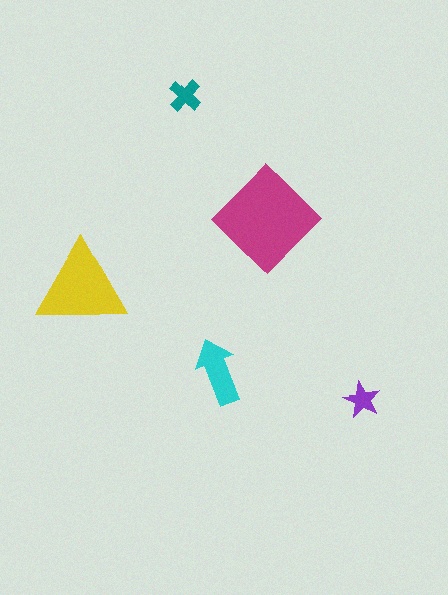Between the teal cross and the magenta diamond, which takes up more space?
The magenta diamond.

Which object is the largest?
The magenta diamond.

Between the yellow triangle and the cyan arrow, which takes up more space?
The yellow triangle.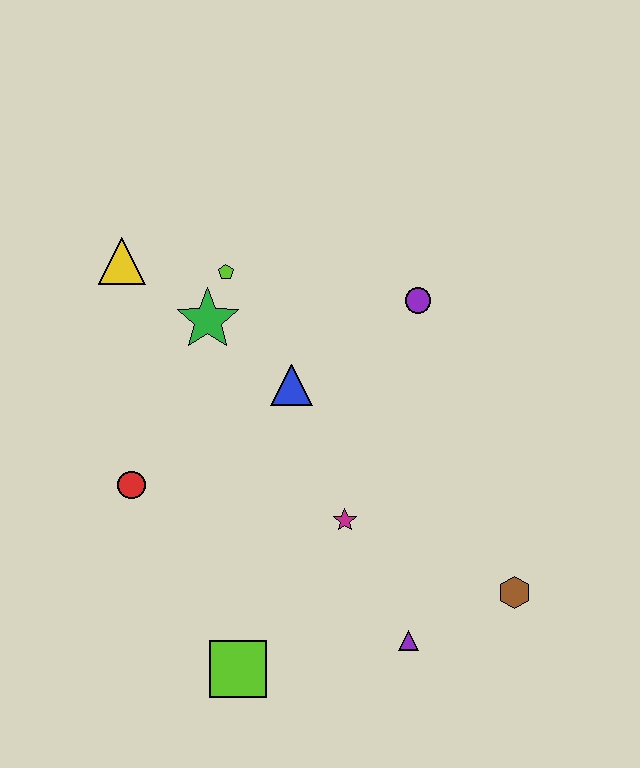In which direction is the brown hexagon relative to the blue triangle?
The brown hexagon is to the right of the blue triangle.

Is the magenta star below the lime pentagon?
Yes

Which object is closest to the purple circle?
The blue triangle is closest to the purple circle.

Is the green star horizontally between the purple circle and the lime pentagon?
No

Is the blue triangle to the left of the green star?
No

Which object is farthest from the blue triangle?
The brown hexagon is farthest from the blue triangle.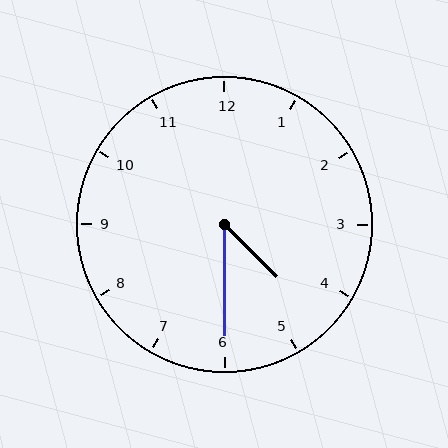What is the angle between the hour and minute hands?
Approximately 45 degrees.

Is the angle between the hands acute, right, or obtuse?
It is acute.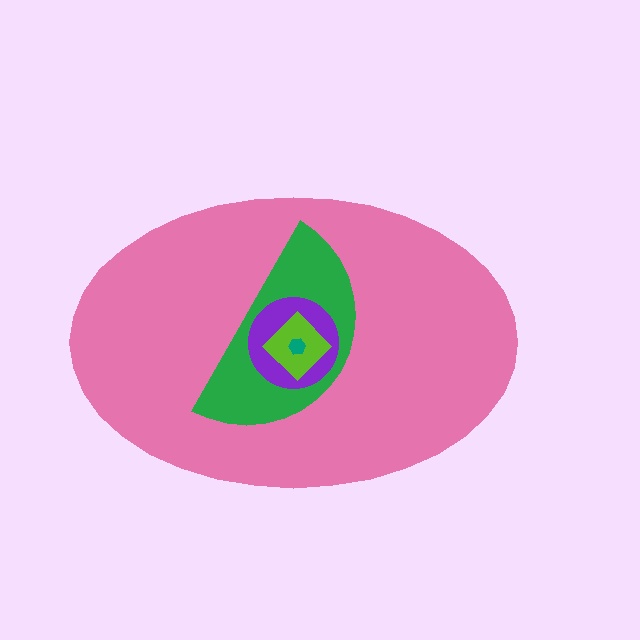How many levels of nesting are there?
5.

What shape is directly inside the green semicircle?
The purple circle.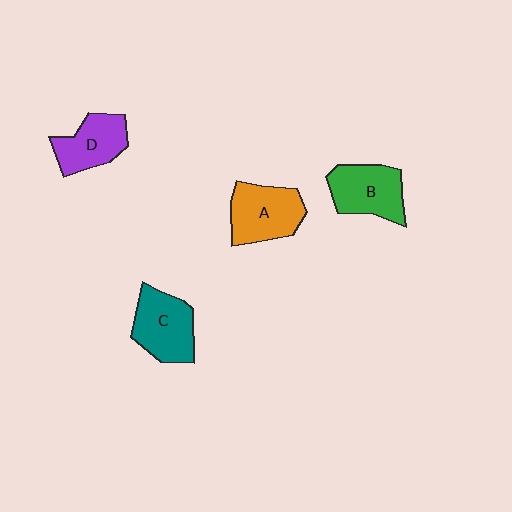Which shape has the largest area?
Shape A (orange).